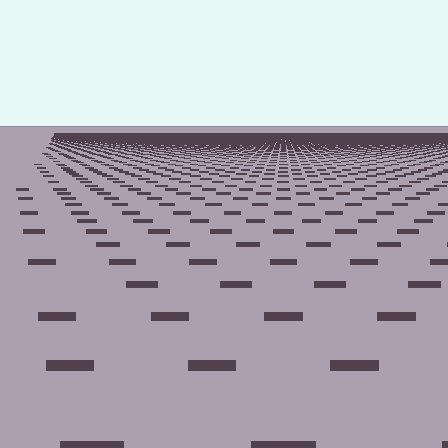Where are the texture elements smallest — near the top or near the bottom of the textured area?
Near the top.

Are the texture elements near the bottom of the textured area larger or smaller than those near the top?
Larger. Near the bottom, elements are closer to the viewer and appear at a bigger on-screen size.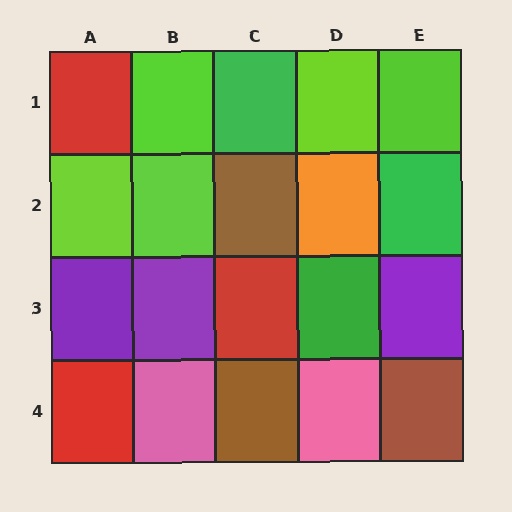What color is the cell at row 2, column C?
Brown.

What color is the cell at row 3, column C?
Red.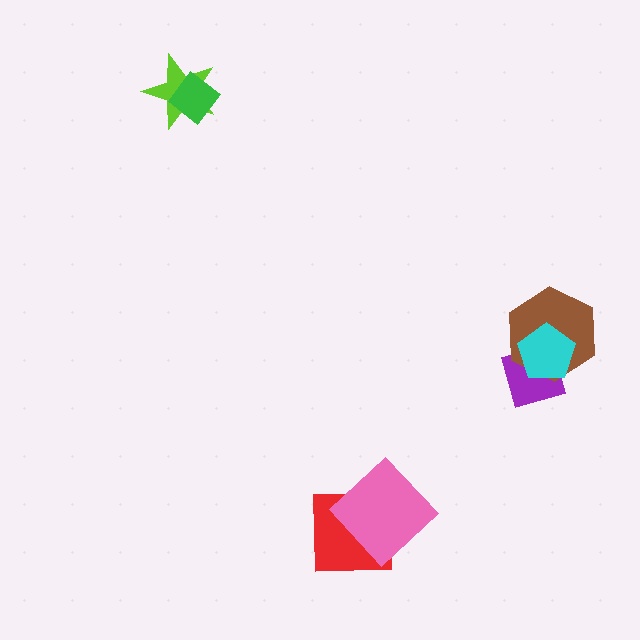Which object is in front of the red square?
The pink diamond is in front of the red square.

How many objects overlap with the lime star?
1 object overlaps with the lime star.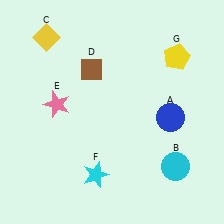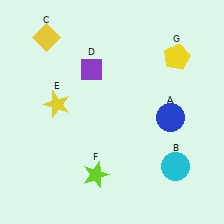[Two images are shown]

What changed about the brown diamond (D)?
In Image 1, D is brown. In Image 2, it changed to purple.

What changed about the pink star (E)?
In Image 1, E is pink. In Image 2, it changed to yellow.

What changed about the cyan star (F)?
In Image 1, F is cyan. In Image 2, it changed to lime.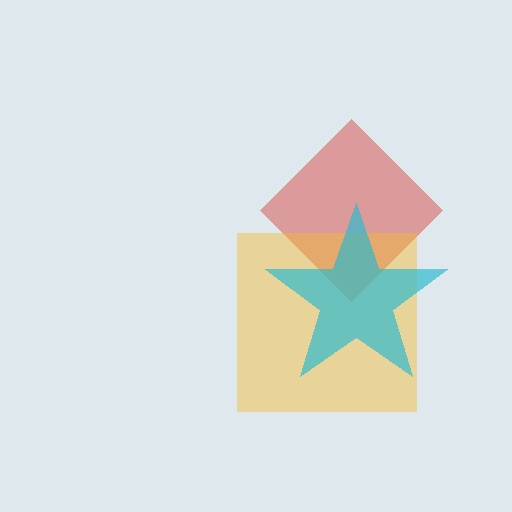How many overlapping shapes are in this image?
There are 3 overlapping shapes in the image.